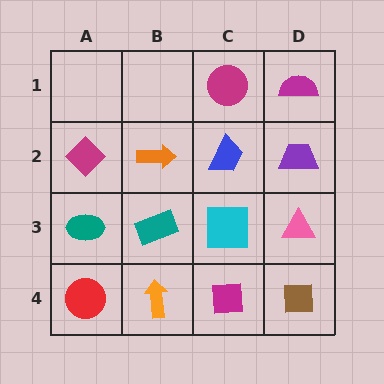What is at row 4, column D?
A brown square.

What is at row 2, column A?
A magenta diamond.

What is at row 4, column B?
An orange arrow.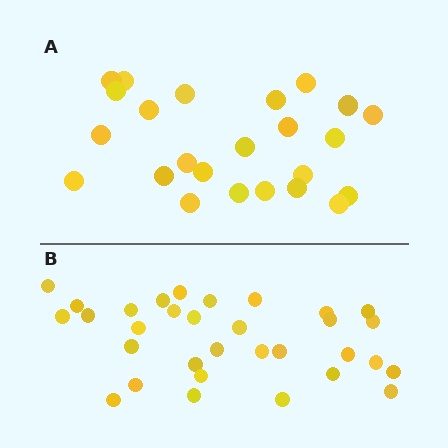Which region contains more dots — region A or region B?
Region B (the bottom region) has more dots.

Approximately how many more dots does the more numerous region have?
Region B has roughly 8 or so more dots than region A.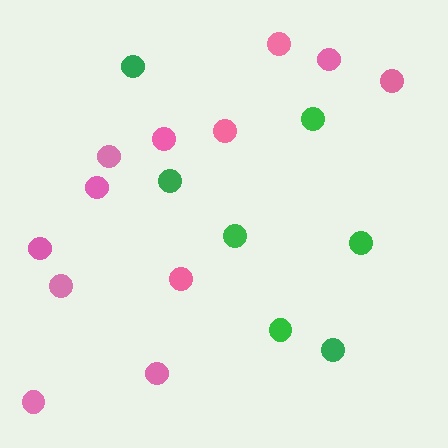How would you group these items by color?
There are 2 groups: one group of pink circles (12) and one group of green circles (7).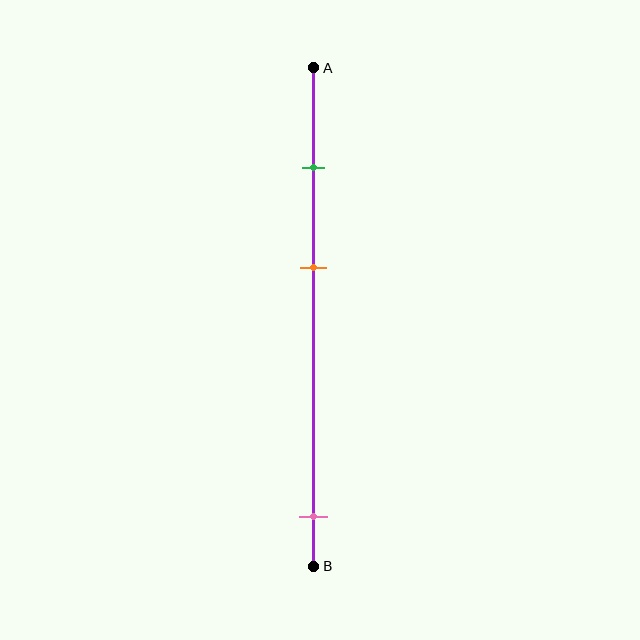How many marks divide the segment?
There are 3 marks dividing the segment.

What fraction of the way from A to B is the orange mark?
The orange mark is approximately 40% (0.4) of the way from A to B.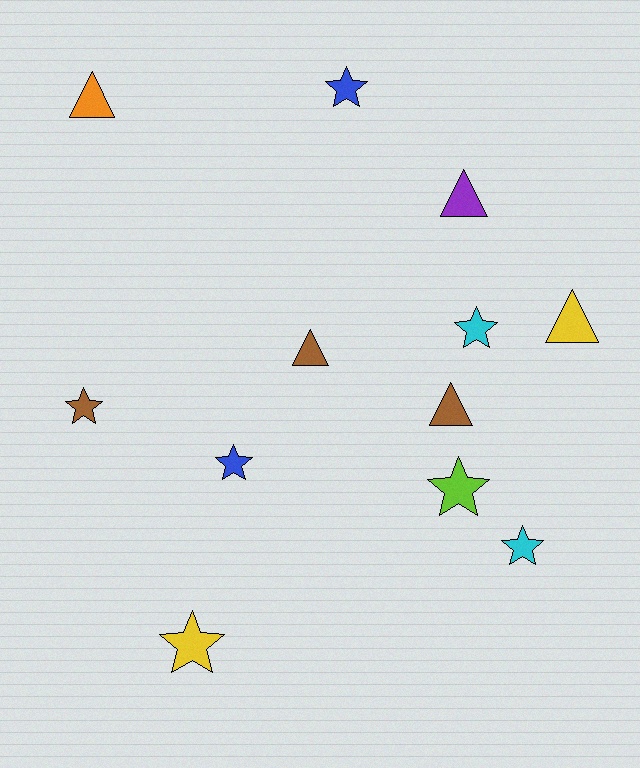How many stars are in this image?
There are 7 stars.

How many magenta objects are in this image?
There are no magenta objects.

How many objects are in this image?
There are 12 objects.